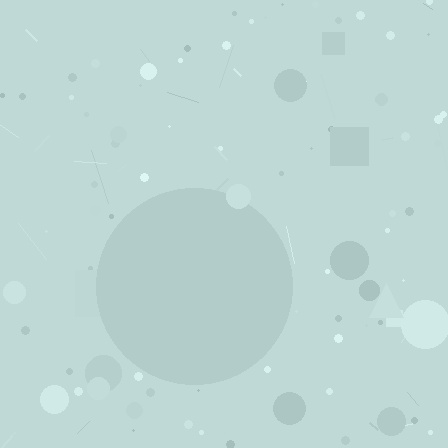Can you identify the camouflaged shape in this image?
The camouflaged shape is a circle.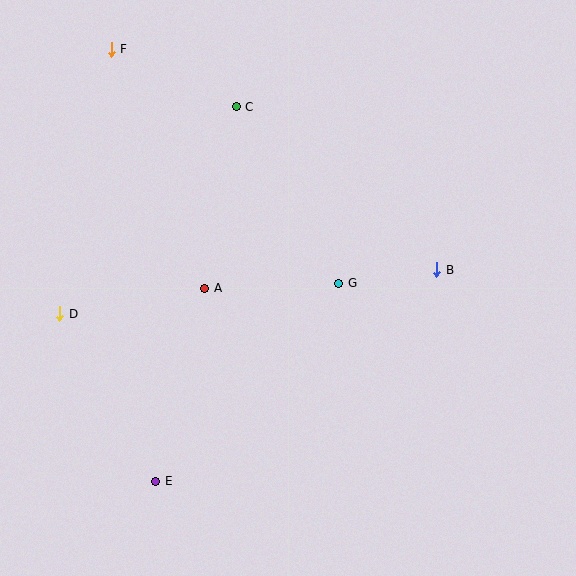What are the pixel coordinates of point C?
Point C is at (236, 107).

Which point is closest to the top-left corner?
Point F is closest to the top-left corner.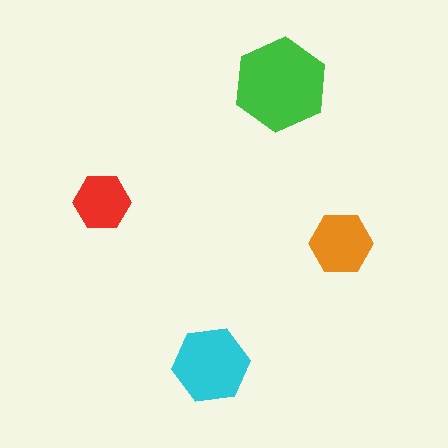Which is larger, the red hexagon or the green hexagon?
The green one.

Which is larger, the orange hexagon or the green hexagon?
The green one.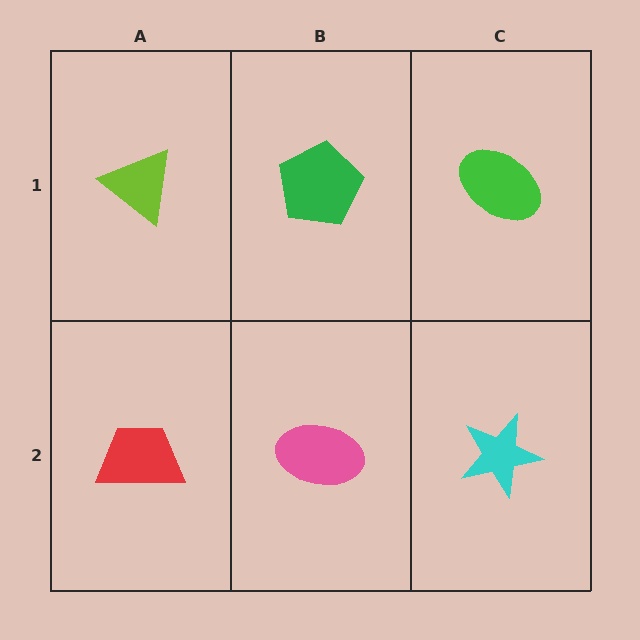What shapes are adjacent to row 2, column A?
A lime triangle (row 1, column A), a pink ellipse (row 2, column B).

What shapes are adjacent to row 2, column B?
A green pentagon (row 1, column B), a red trapezoid (row 2, column A), a cyan star (row 2, column C).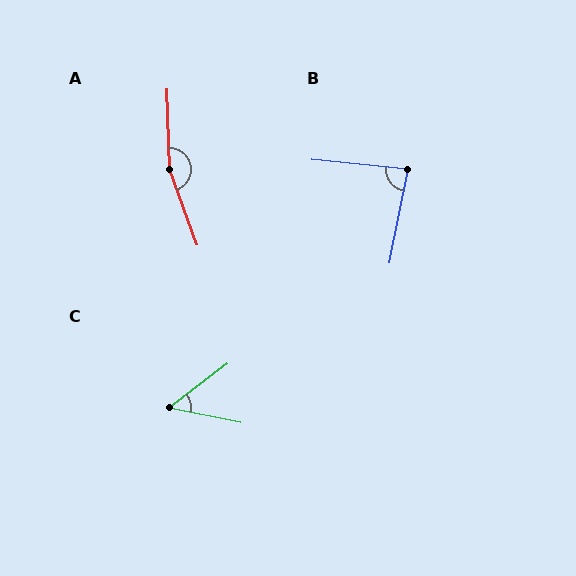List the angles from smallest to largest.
C (49°), B (84°), A (162°).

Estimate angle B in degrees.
Approximately 84 degrees.